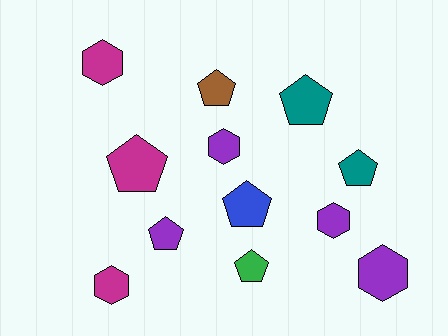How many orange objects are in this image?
There are no orange objects.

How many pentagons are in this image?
There are 7 pentagons.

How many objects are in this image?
There are 12 objects.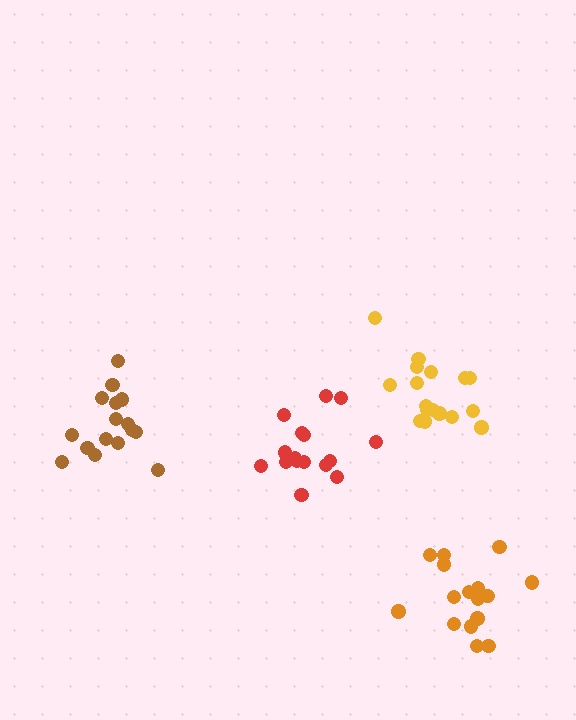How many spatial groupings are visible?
There are 4 spatial groupings.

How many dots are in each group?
Group 1: 16 dots, Group 2: 17 dots, Group 3: 17 dots, Group 4: 16 dots (66 total).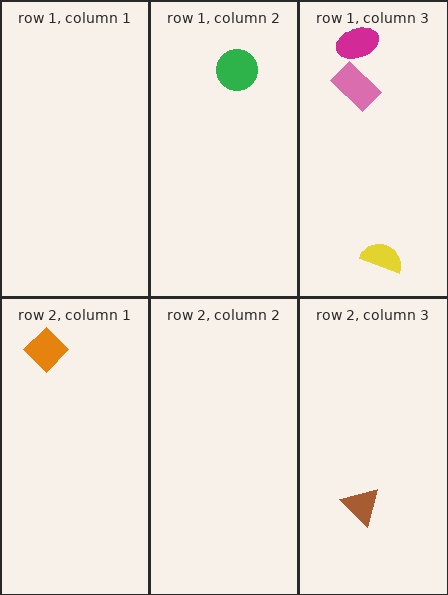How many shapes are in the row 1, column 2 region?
1.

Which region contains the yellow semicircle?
The row 1, column 3 region.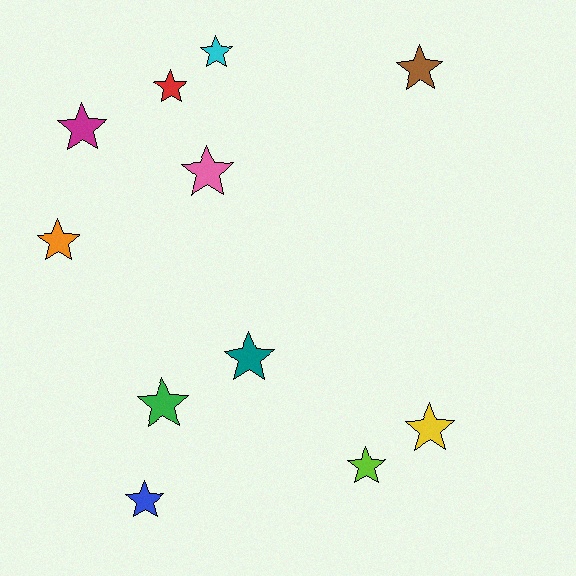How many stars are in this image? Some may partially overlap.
There are 11 stars.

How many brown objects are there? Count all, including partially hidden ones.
There is 1 brown object.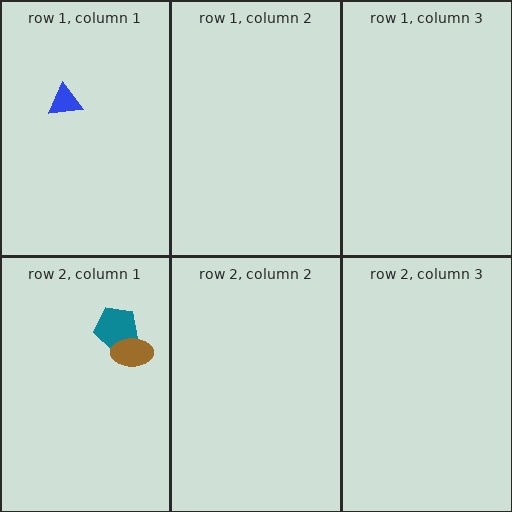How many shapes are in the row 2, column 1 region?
2.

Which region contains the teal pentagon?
The row 2, column 1 region.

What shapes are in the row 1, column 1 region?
The blue triangle.